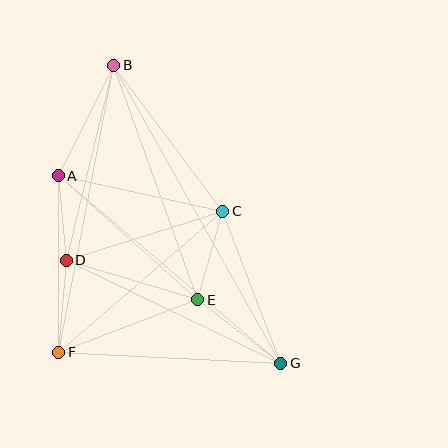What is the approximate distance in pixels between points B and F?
The distance between B and F is approximately 292 pixels.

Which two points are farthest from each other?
Points B and G are farthest from each other.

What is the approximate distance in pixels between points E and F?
The distance between E and F is approximately 149 pixels.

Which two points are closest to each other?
Points A and D are closest to each other.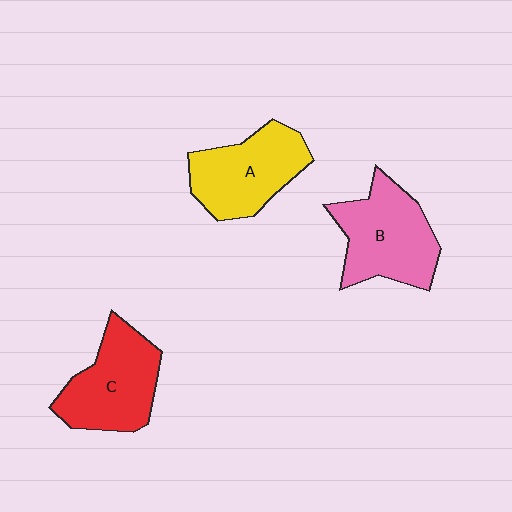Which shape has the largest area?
Shape B (pink).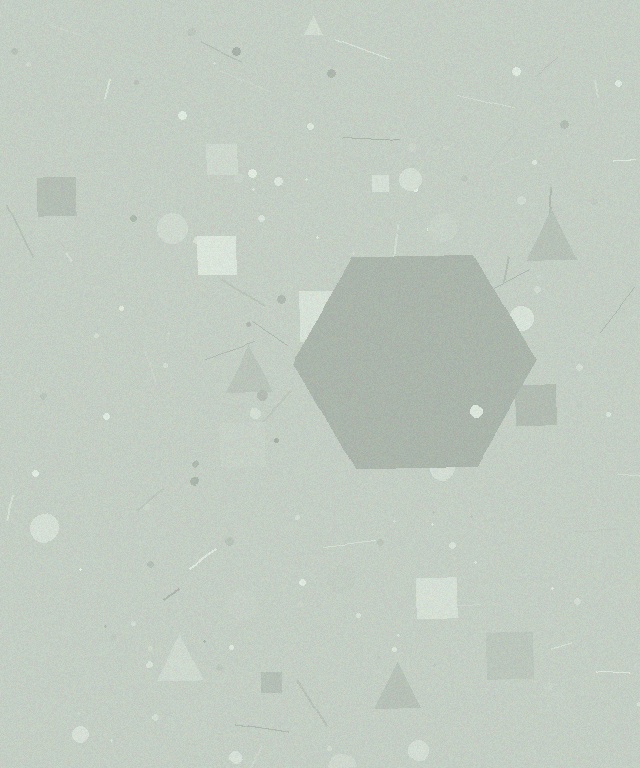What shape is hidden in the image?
A hexagon is hidden in the image.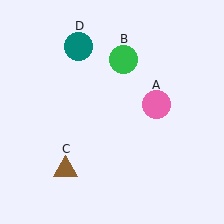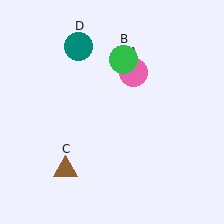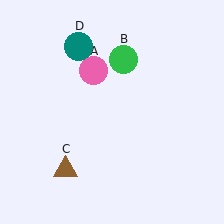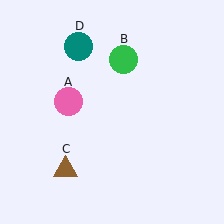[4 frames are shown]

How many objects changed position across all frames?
1 object changed position: pink circle (object A).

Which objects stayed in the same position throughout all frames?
Green circle (object B) and brown triangle (object C) and teal circle (object D) remained stationary.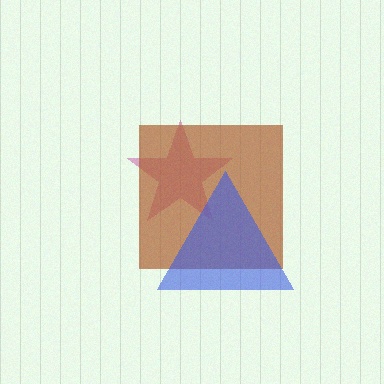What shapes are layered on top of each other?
The layered shapes are: a magenta star, a brown square, a blue triangle.